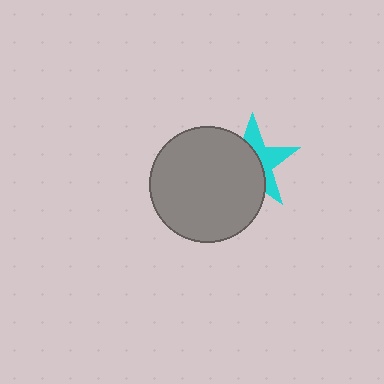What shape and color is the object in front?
The object in front is a gray circle.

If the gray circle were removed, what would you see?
You would see the complete cyan star.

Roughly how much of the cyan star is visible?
A small part of it is visible (roughly 42%).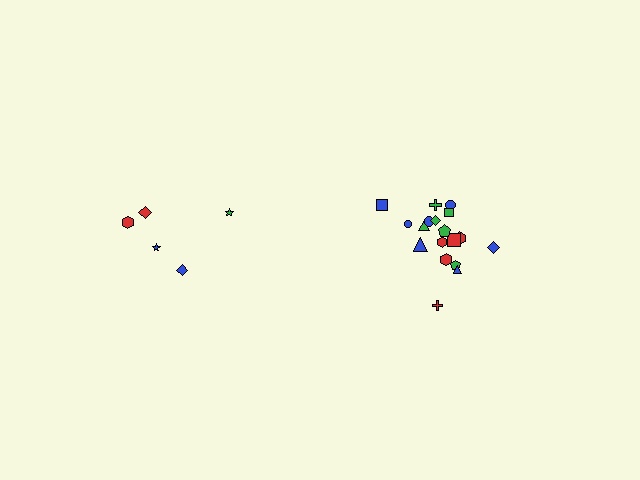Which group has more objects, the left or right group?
The right group.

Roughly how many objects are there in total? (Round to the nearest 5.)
Roughly 25 objects in total.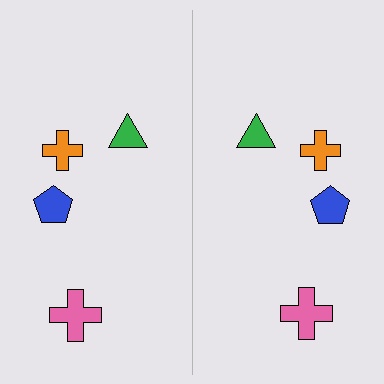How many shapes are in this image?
There are 8 shapes in this image.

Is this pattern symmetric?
Yes, this pattern has bilateral (reflection) symmetry.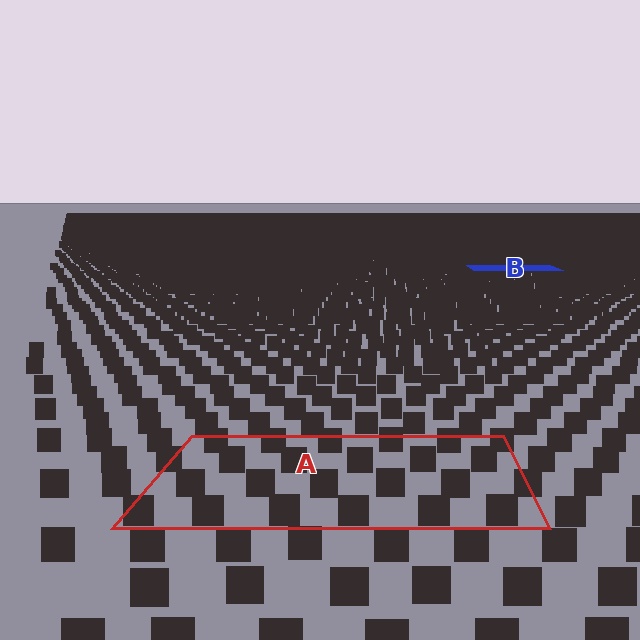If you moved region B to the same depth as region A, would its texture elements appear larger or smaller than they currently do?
They would appear larger. At a closer depth, the same texture elements are projected at a bigger on-screen size.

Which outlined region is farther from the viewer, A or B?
Region B is farther from the viewer — the texture elements inside it appear smaller and more densely packed.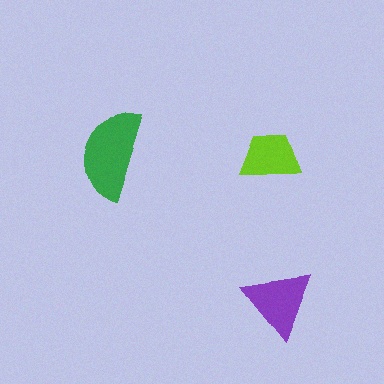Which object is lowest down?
The purple triangle is bottommost.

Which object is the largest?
The green semicircle.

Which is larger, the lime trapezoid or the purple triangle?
The purple triangle.